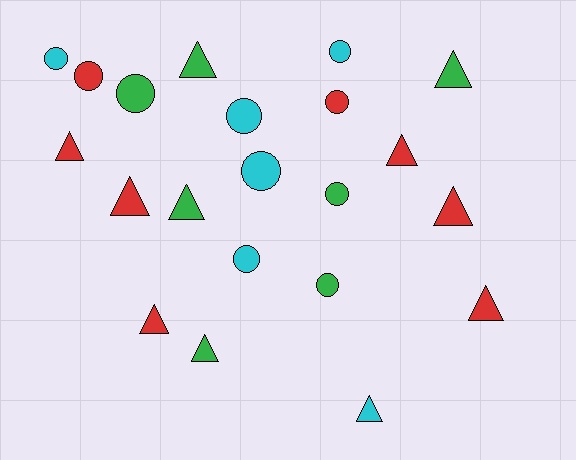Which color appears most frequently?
Red, with 8 objects.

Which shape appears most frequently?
Triangle, with 11 objects.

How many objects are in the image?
There are 21 objects.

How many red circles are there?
There are 2 red circles.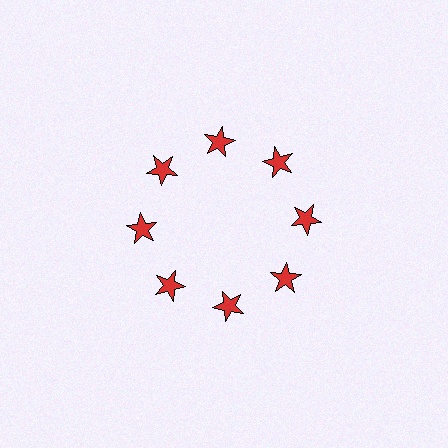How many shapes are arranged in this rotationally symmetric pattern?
There are 8 shapes, arranged in 8 groups of 1.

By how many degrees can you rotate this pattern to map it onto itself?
The pattern maps onto itself every 45 degrees of rotation.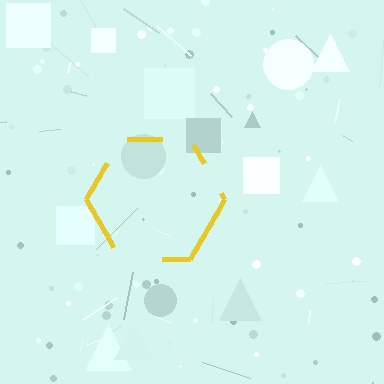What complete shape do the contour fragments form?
The contour fragments form a hexagon.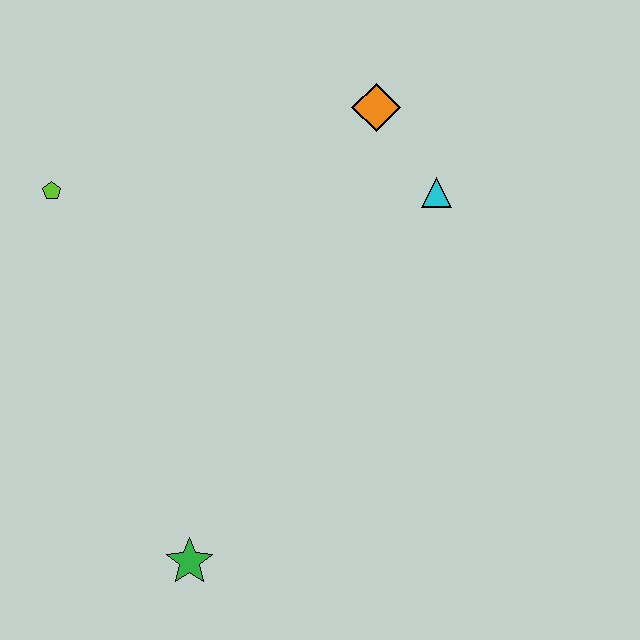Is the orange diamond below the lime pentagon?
No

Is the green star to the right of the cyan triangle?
No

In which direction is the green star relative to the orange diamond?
The green star is below the orange diamond.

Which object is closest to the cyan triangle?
The orange diamond is closest to the cyan triangle.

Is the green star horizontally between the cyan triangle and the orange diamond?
No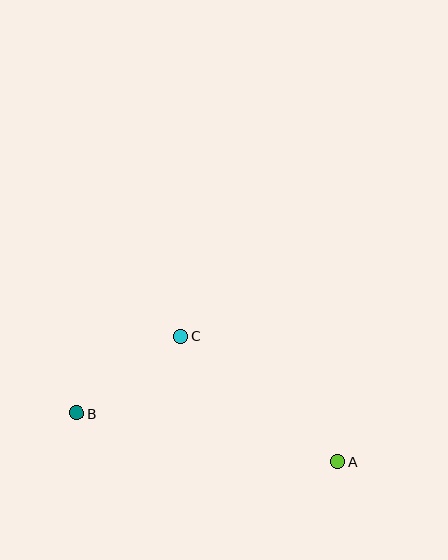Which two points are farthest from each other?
Points A and B are farthest from each other.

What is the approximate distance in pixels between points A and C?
The distance between A and C is approximately 202 pixels.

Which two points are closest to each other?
Points B and C are closest to each other.